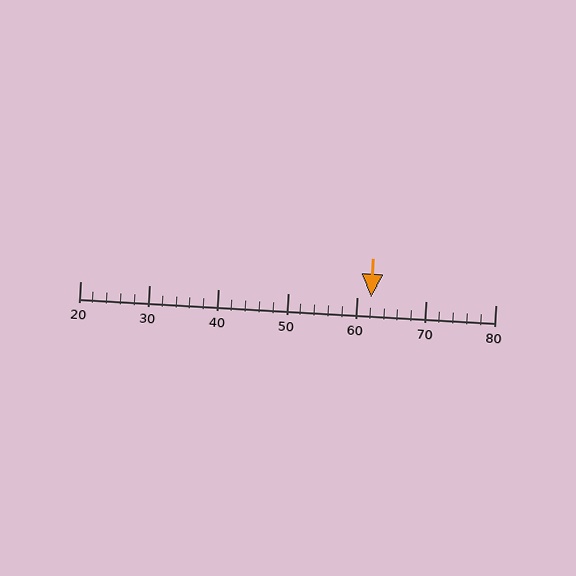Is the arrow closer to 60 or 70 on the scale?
The arrow is closer to 60.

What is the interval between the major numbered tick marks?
The major tick marks are spaced 10 units apart.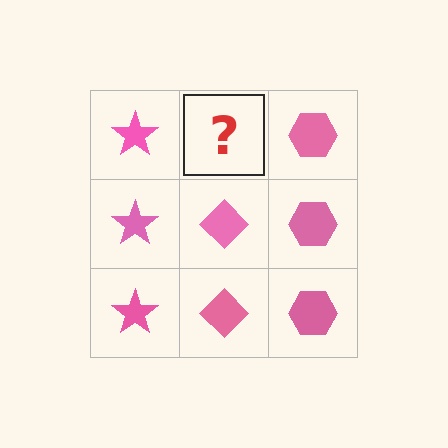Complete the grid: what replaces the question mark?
The question mark should be replaced with a pink diamond.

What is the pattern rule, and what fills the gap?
The rule is that each column has a consistent shape. The gap should be filled with a pink diamond.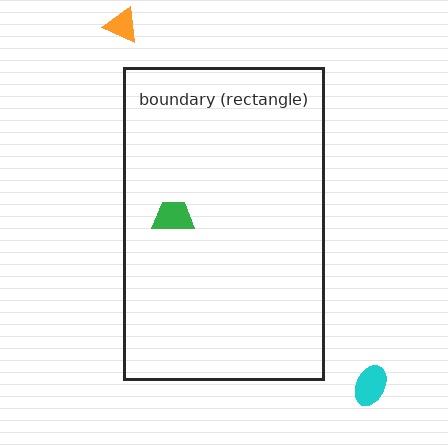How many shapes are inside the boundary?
1 inside, 2 outside.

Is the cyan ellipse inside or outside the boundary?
Outside.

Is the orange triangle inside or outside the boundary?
Outside.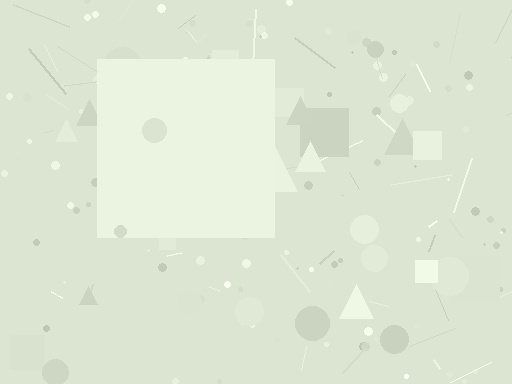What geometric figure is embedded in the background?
A square is embedded in the background.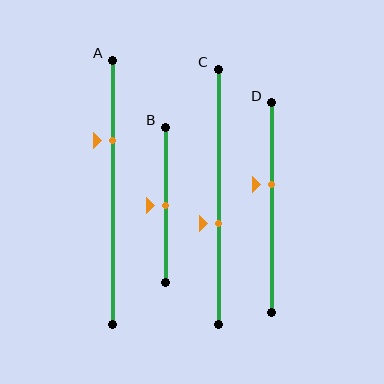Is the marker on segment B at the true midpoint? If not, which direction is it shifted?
Yes, the marker on segment B is at the true midpoint.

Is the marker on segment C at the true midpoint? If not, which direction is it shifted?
No, the marker on segment C is shifted downward by about 11% of the segment length.